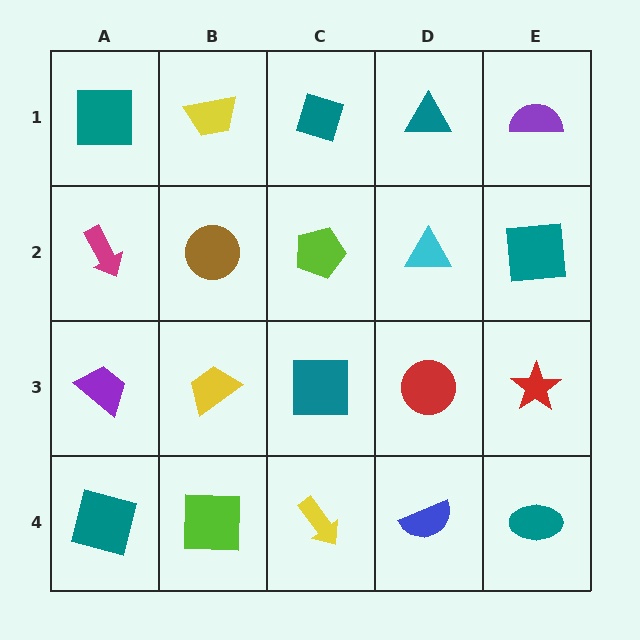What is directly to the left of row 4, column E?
A blue semicircle.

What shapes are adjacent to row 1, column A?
A magenta arrow (row 2, column A), a yellow trapezoid (row 1, column B).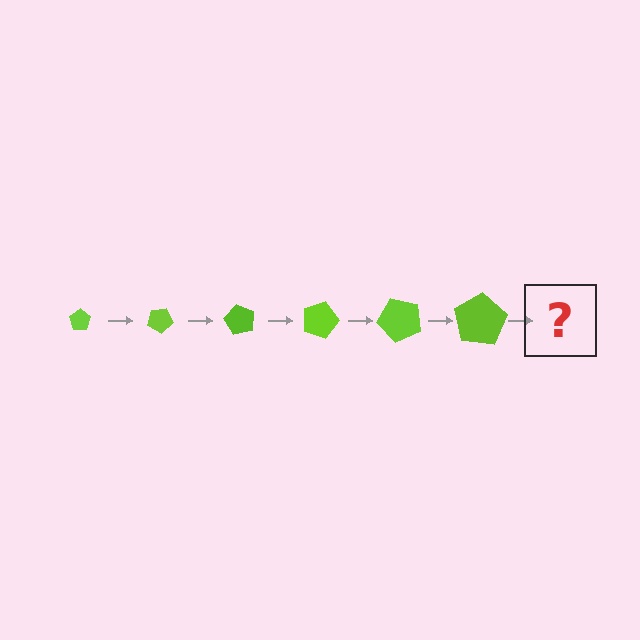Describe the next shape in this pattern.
It should be a pentagon, larger than the previous one and rotated 180 degrees from the start.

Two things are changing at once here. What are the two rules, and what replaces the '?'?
The two rules are that the pentagon grows larger each step and it rotates 30 degrees each step. The '?' should be a pentagon, larger than the previous one and rotated 180 degrees from the start.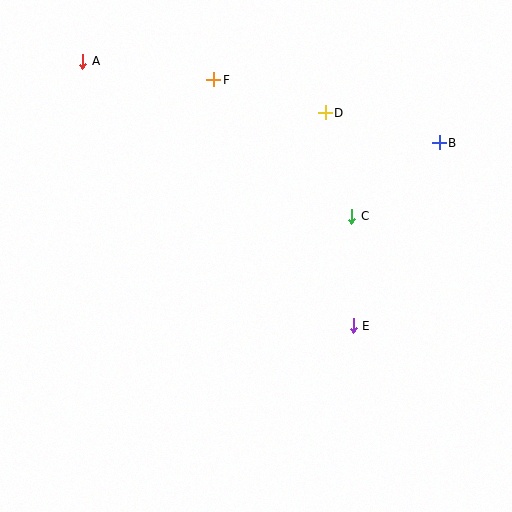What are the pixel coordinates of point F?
Point F is at (213, 80).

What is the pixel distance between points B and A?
The distance between B and A is 365 pixels.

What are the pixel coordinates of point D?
Point D is at (325, 113).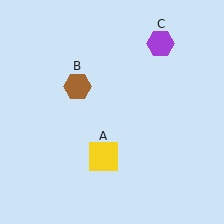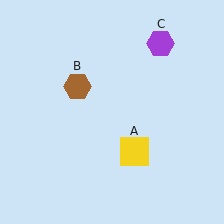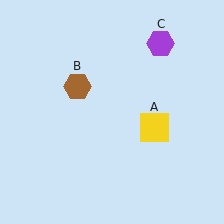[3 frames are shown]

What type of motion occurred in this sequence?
The yellow square (object A) rotated counterclockwise around the center of the scene.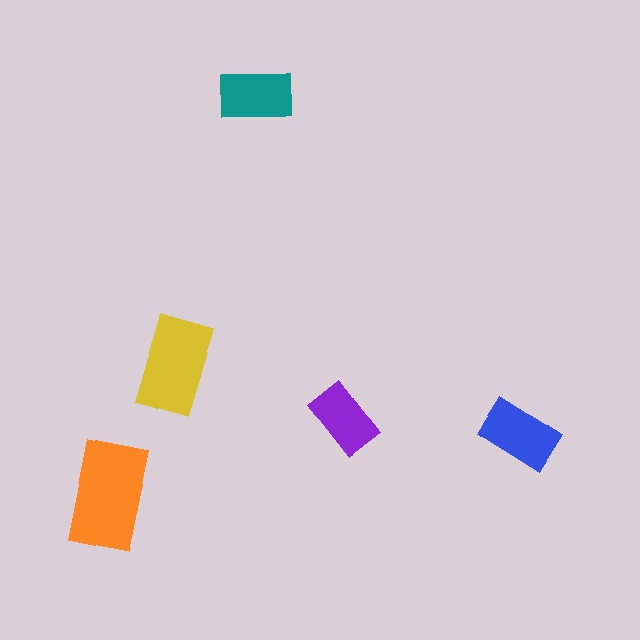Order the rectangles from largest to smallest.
the orange one, the yellow one, the blue one, the teal one, the purple one.